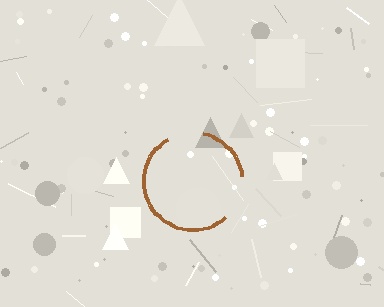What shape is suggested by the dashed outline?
The dashed outline suggests a circle.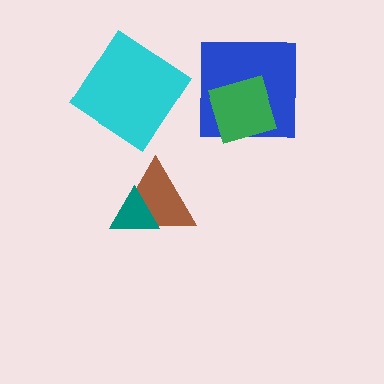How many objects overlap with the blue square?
1 object overlaps with the blue square.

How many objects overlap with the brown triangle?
1 object overlaps with the brown triangle.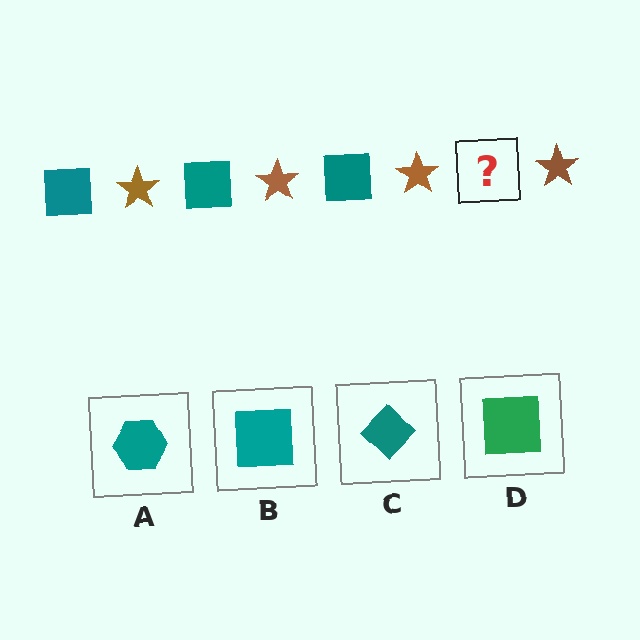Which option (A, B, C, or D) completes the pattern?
B.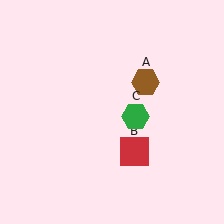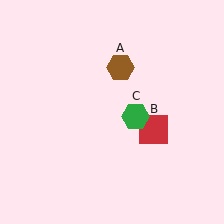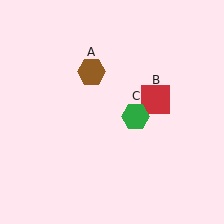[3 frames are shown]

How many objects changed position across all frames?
2 objects changed position: brown hexagon (object A), red square (object B).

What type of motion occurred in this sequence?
The brown hexagon (object A), red square (object B) rotated counterclockwise around the center of the scene.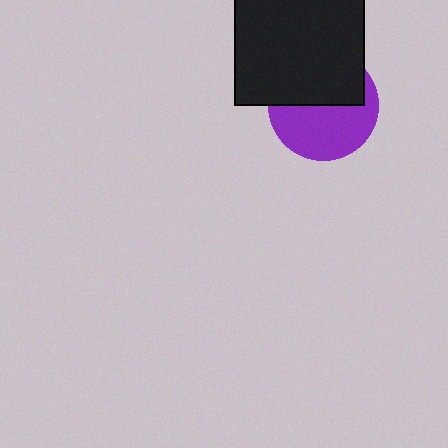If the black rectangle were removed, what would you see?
You would see the complete purple circle.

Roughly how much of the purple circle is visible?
About half of it is visible (roughly 53%).